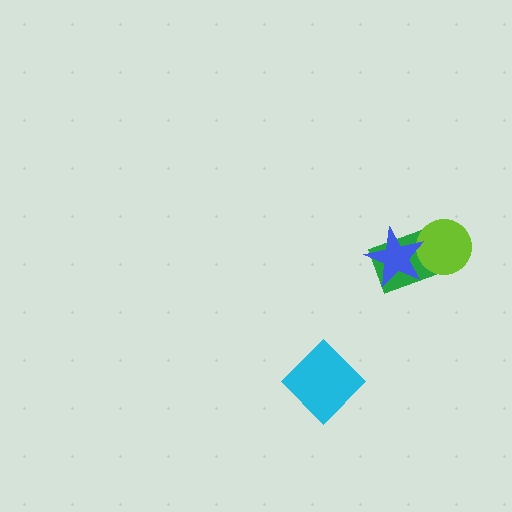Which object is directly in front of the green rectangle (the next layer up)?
The lime circle is directly in front of the green rectangle.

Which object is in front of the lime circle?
The blue star is in front of the lime circle.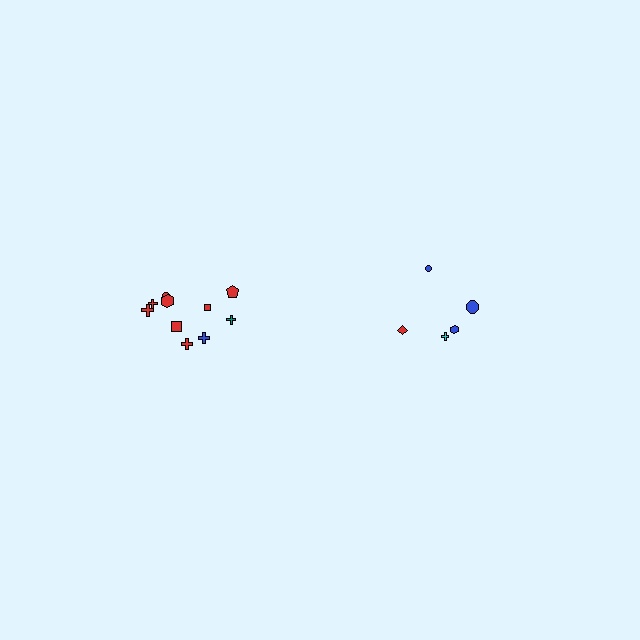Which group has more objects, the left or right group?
The left group.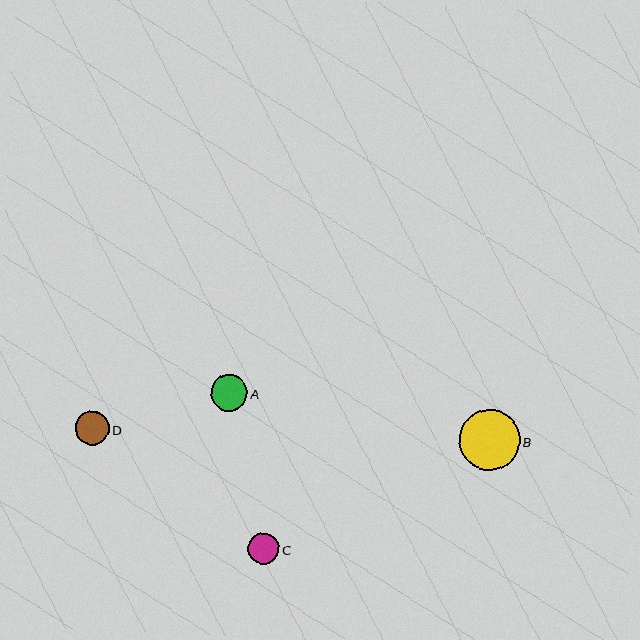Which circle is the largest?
Circle B is the largest with a size of approximately 61 pixels.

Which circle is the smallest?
Circle C is the smallest with a size of approximately 31 pixels.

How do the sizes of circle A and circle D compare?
Circle A and circle D are approximately the same size.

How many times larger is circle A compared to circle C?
Circle A is approximately 1.2 times the size of circle C.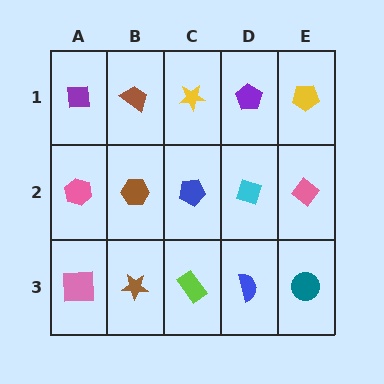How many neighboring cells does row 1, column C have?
3.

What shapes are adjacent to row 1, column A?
A pink hexagon (row 2, column A), a brown trapezoid (row 1, column B).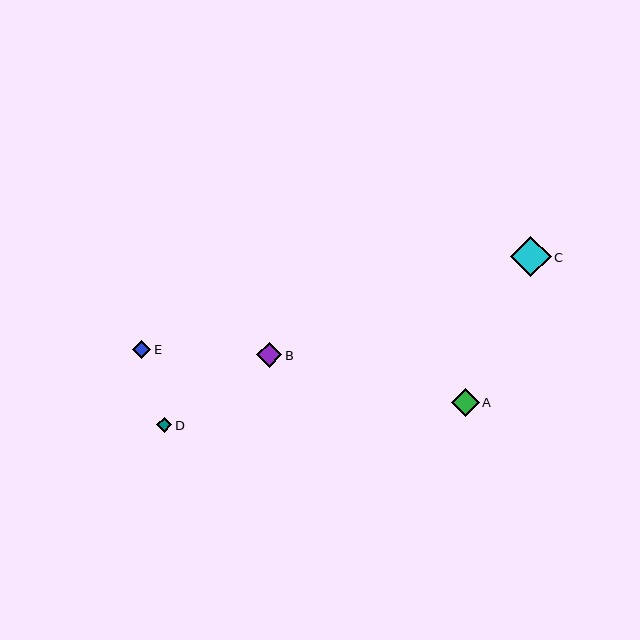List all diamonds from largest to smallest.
From largest to smallest: C, A, B, E, D.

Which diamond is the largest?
Diamond C is the largest with a size of approximately 41 pixels.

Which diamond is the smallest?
Diamond D is the smallest with a size of approximately 15 pixels.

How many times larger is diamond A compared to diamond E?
Diamond A is approximately 1.6 times the size of diamond E.